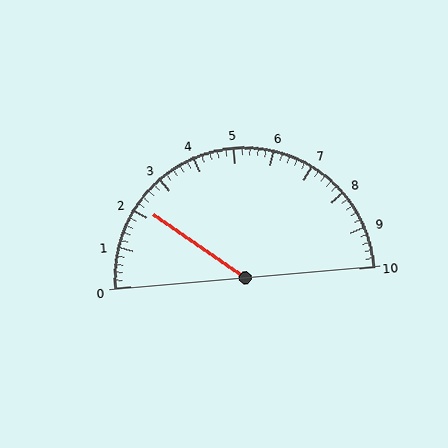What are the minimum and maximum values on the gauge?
The gauge ranges from 0 to 10.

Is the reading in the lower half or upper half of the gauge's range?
The reading is in the lower half of the range (0 to 10).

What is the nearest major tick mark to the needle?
The nearest major tick mark is 2.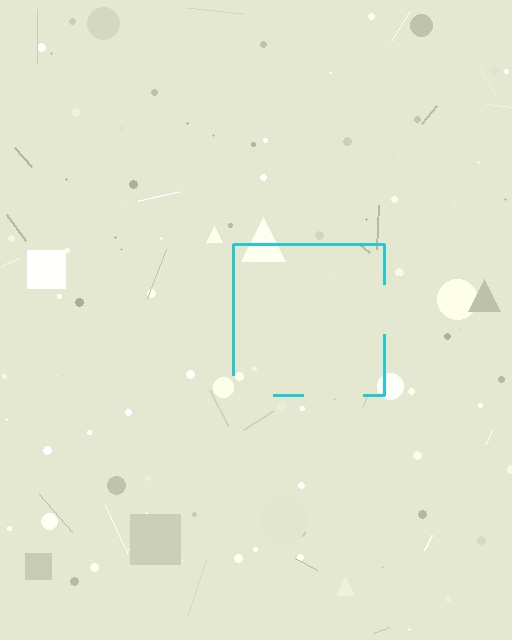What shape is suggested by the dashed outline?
The dashed outline suggests a square.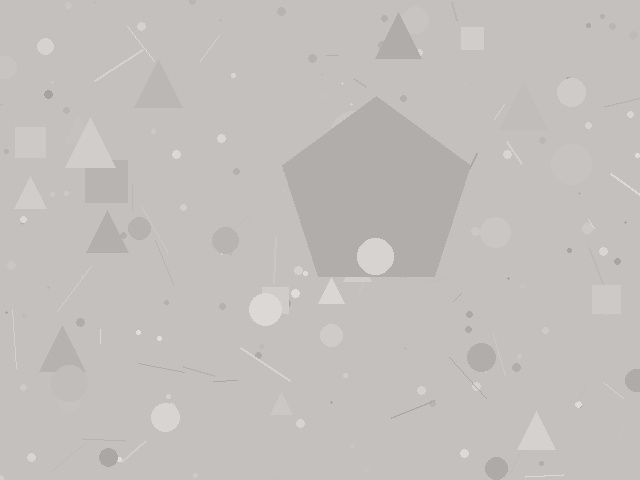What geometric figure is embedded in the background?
A pentagon is embedded in the background.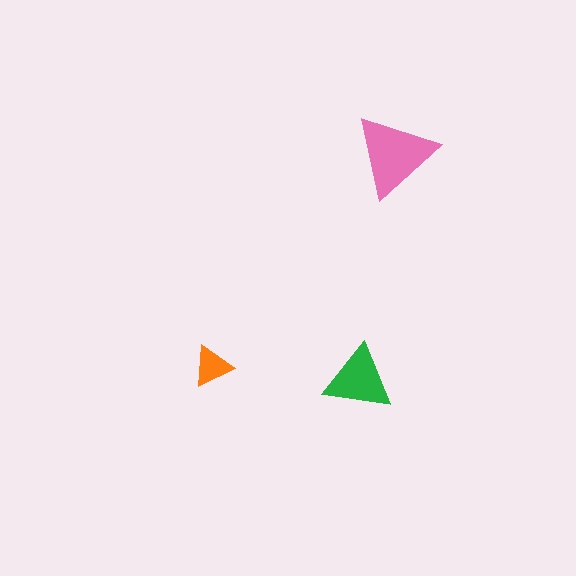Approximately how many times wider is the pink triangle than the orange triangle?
About 2 times wider.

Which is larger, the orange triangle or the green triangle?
The green one.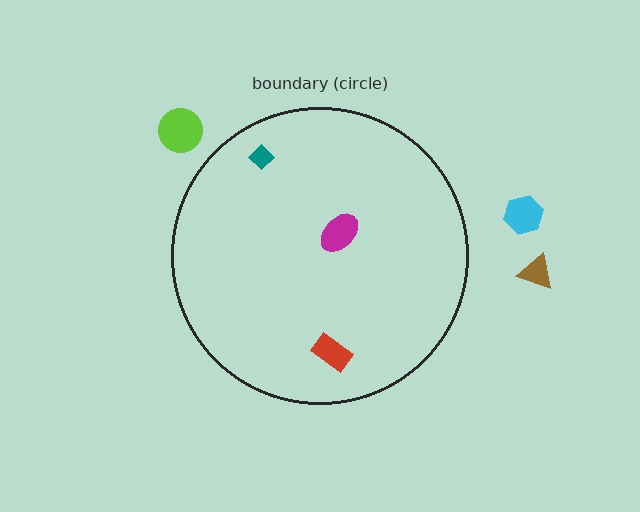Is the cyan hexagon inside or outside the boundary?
Outside.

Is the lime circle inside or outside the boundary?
Outside.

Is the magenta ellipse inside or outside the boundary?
Inside.